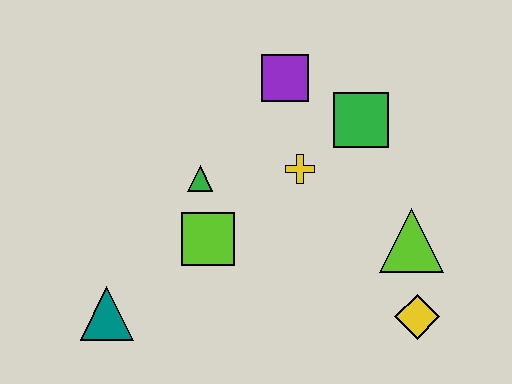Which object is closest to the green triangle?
The lime square is closest to the green triangle.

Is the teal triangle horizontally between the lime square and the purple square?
No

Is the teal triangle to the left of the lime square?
Yes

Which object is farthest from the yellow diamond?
The teal triangle is farthest from the yellow diamond.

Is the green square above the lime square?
Yes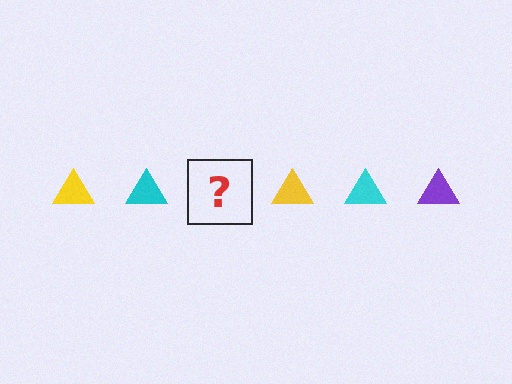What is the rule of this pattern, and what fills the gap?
The rule is that the pattern cycles through yellow, cyan, purple triangles. The gap should be filled with a purple triangle.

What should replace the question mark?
The question mark should be replaced with a purple triangle.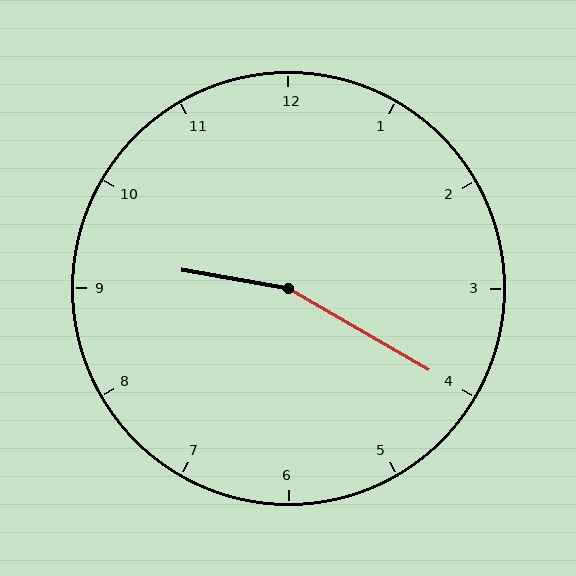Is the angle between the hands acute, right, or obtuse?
It is obtuse.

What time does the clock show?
9:20.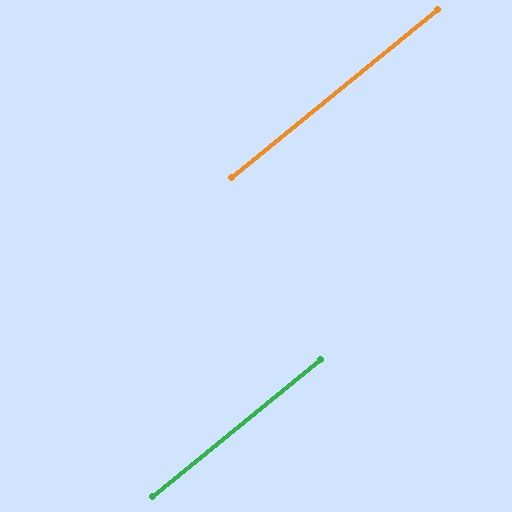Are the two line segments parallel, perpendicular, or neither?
Parallel — their directions differ by only 0.3°.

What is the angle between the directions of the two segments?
Approximately 0 degrees.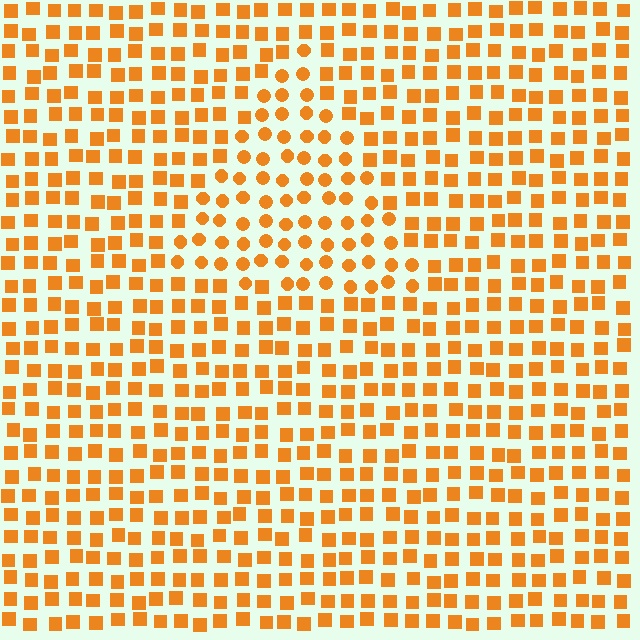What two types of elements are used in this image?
The image uses circles inside the triangle region and squares outside it.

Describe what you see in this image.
The image is filled with small orange elements arranged in a uniform grid. A triangle-shaped region contains circles, while the surrounding area contains squares. The boundary is defined purely by the change in element shape.